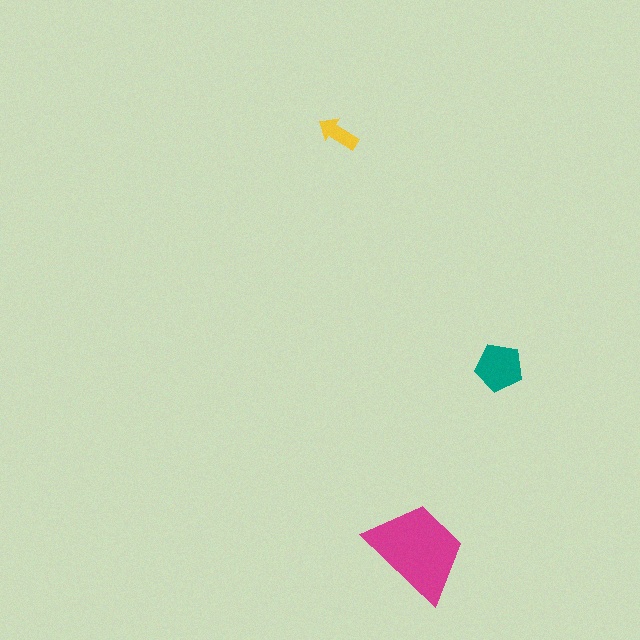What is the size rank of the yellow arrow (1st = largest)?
3rd.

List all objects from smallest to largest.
The yellow arrow, the teal pentagon, the magenta trapezoid.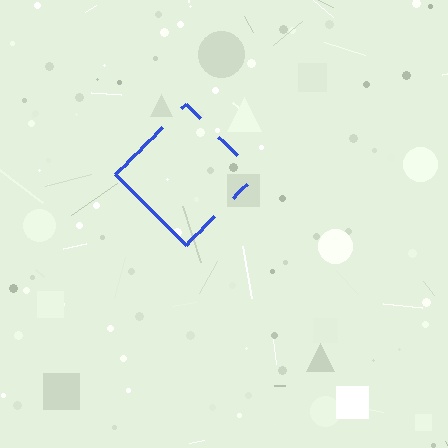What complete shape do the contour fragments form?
The contour fragments form a diamond.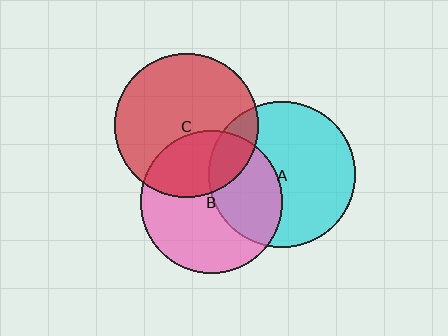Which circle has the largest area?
Circle A (cyan).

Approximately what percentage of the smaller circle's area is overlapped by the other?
Approximately 15%.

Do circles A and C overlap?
Yes.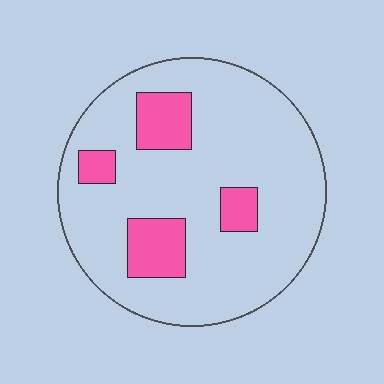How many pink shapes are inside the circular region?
4.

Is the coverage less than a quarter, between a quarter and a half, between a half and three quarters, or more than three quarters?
Less than a quarter.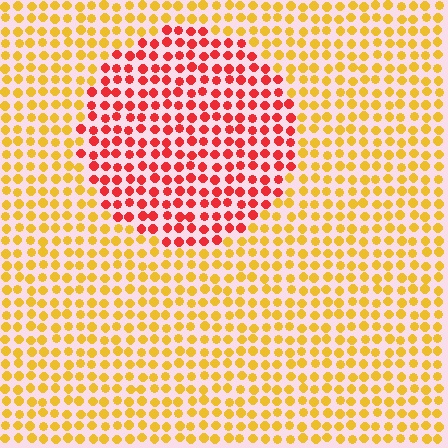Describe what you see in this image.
The image is filled with small yellow elements in a uniform arrangement. A circle-shaped region is visible where the elements are tinted to a slightly different hue, forming a subtle color boundary.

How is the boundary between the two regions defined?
The boundary is defined purely by a slight shift in hue (about 48 degrees). Spacing, size, and orientation are identical on both sides.